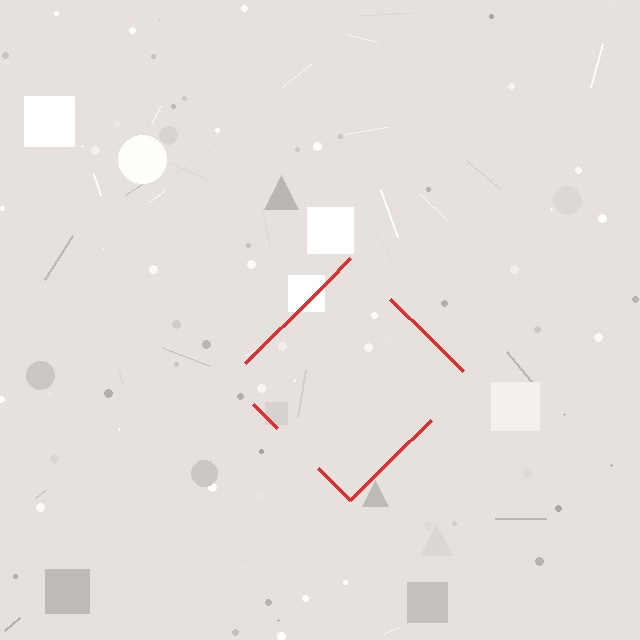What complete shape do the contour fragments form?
The contour fragments form a diamond.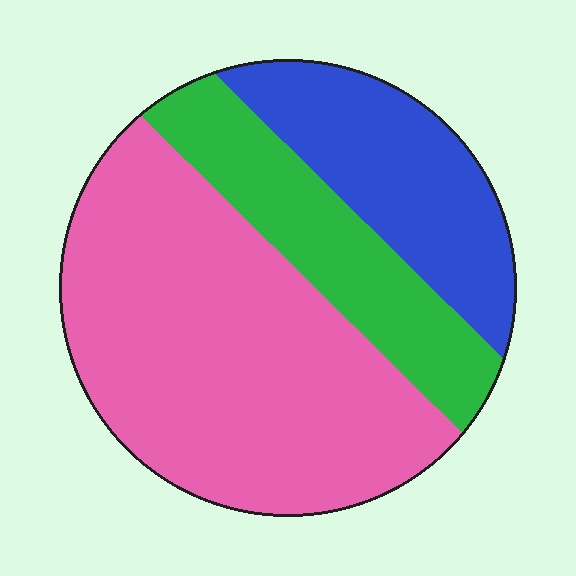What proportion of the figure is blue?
Blue takes up about one quarter (1/4) of the figure.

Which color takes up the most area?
Pink, at roughly 55%.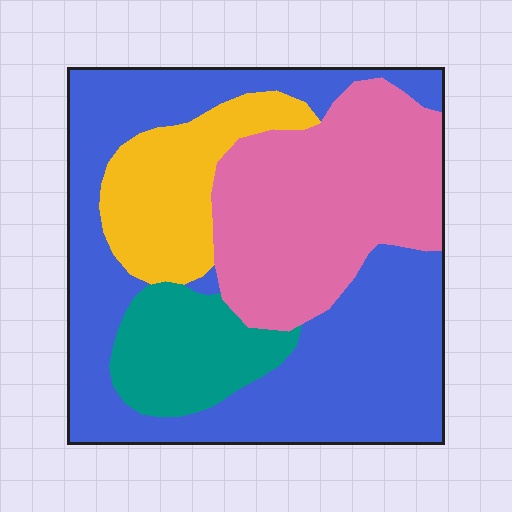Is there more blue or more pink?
Blue.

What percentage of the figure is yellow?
Yellow covers around 15% of the figure.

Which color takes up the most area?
Blue, at roughly 45%.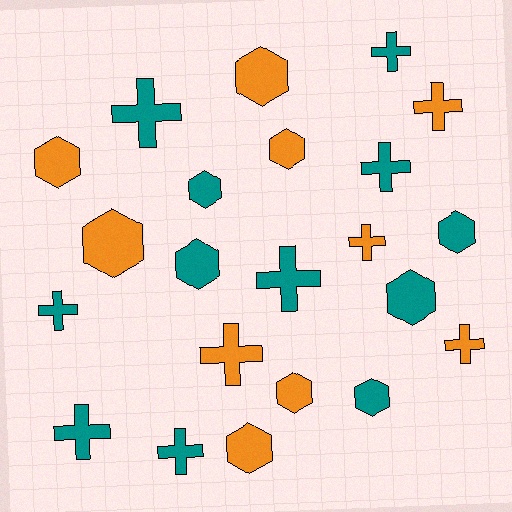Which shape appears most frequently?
Hexagon, with 11 objects.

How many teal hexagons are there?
There are 5 teal hexagons.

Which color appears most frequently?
Teal, with 12 objects.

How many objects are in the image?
There are 22 objects.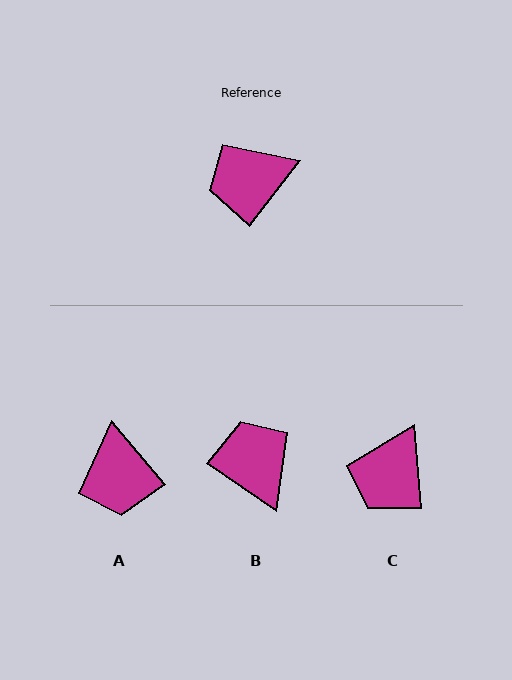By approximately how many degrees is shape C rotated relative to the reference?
Approximately 43 degrees counter-clockwise.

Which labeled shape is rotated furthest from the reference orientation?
B, about 86 degrees away.